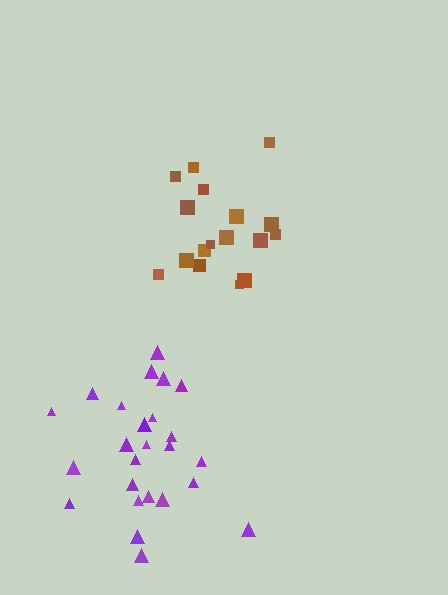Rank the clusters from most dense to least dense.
purple, brown.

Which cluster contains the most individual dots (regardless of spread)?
Purple (25).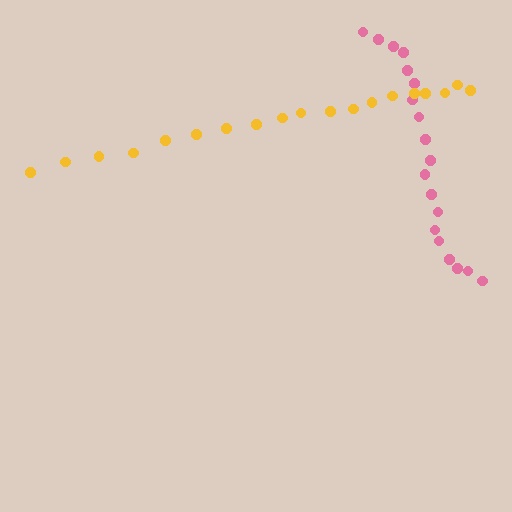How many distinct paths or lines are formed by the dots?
There are 2 distinct paths.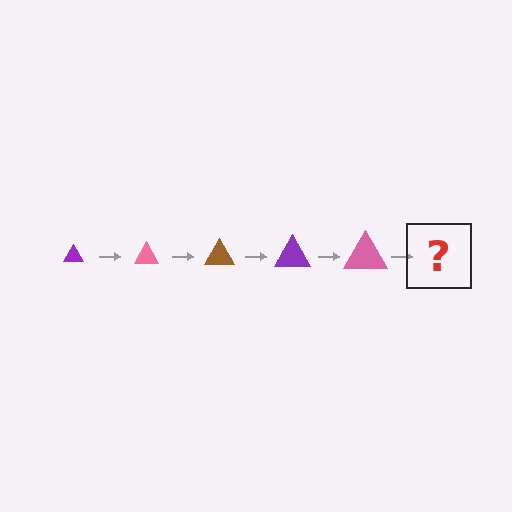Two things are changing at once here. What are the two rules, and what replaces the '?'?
The two rules are that the triangle grows larger each step and the color cycles through purple, pink, and brown. The '?' should be a brown triangle, larger than the previous one.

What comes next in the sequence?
The next element should be a brown triangle, larger than the previous one.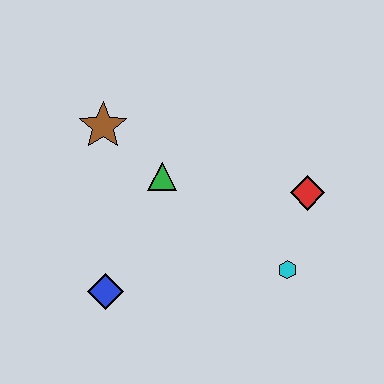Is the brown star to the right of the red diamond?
No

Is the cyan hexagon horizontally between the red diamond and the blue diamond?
Yes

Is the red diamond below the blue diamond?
No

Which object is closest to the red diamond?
The cyan hexagon is closest to the red diamond.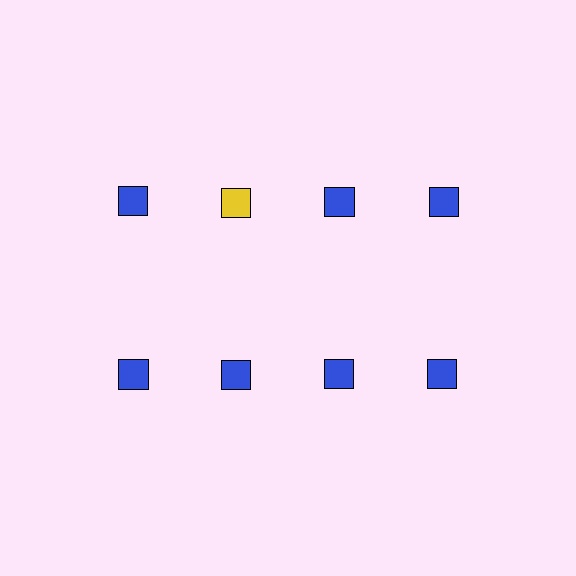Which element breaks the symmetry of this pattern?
The yellow square in the top row, second from left column breaks the symmetry. All other shapes are blue squares.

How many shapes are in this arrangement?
There are 8 shapes arranged in a grid pattern.